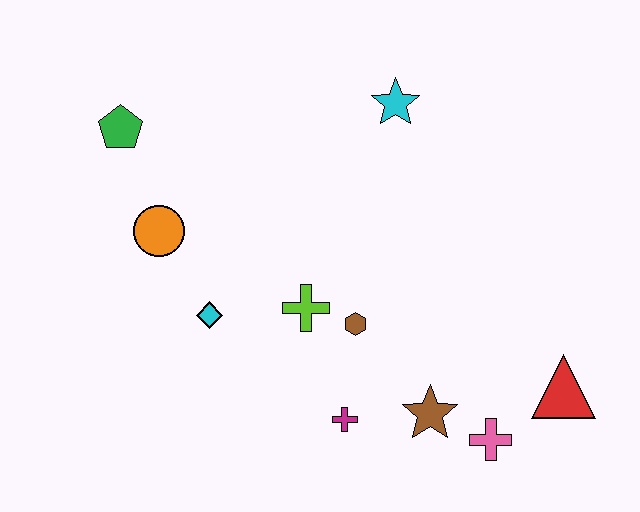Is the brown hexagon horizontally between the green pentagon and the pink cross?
Yes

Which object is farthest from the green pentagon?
The red triangle is farthest from the green pentagon.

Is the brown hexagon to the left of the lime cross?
No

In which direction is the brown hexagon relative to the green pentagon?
The brown hexagon is to the right of the green pentagon.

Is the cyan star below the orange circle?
No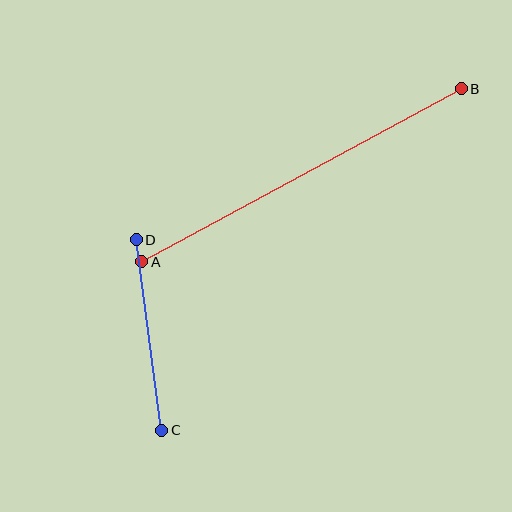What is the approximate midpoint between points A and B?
The midpoint is at approximately (302, 175) pixels.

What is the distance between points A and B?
The distance is approximately 363 pixels.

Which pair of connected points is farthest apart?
Points A and B are farthest apart.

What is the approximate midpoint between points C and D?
The midpoint is at approximately (149, 335) pixels.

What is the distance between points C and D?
The distance is approximately 192 pixels.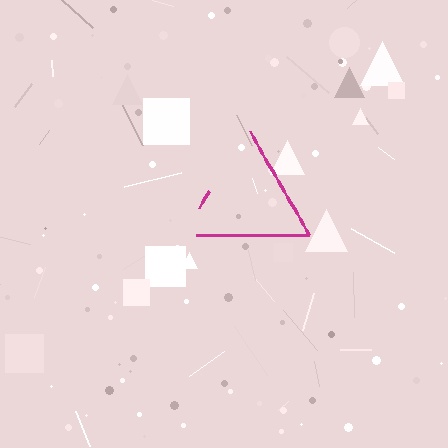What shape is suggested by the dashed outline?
The dashed outline suggests a triangle.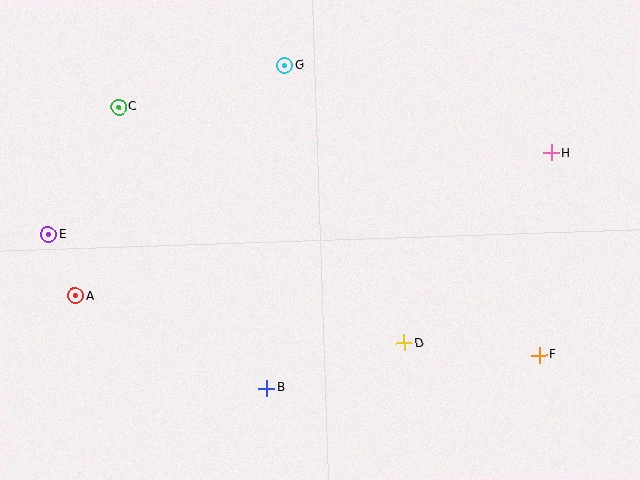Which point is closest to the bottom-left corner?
Point A is closest to the bottom-left corner.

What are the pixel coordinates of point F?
Point F is at (539, 355).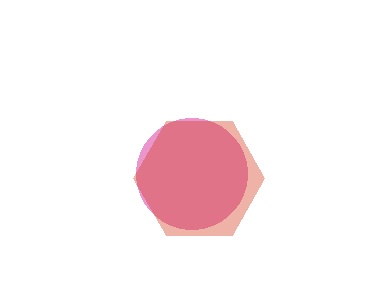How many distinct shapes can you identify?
There are 2 distinct shapes: a magenta circle, a red hexagon.